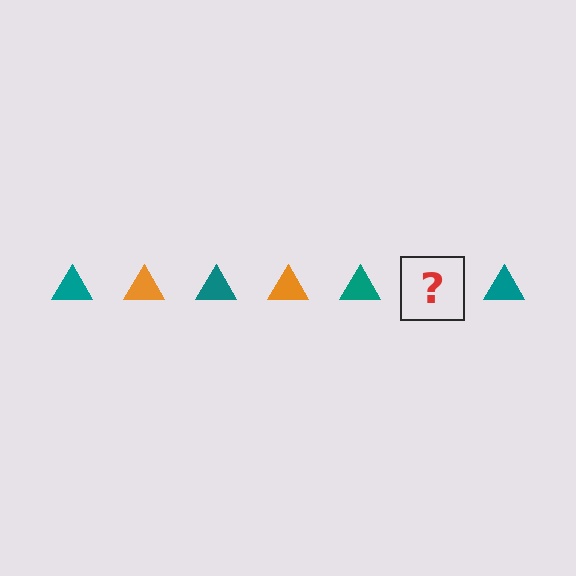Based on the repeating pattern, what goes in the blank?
The blank should be an orange triangle.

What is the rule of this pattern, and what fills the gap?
The rule is that the pattern cycles through teal, orange triangles. The gap should be filled with an orange triangle.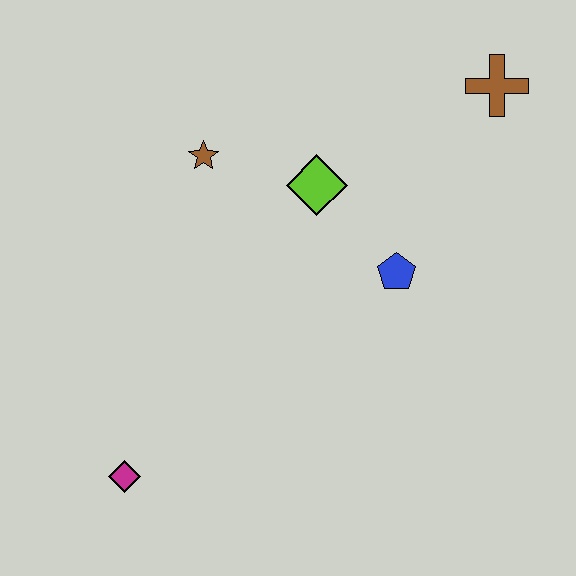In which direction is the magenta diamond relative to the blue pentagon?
The magenta diamond is to the left of the blue pentagon.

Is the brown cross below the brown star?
No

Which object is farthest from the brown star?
The magenta diamond is farthest from the brown star.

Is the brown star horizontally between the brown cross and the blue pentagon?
No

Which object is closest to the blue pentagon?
The lime diamond is closest to the blue pentagon.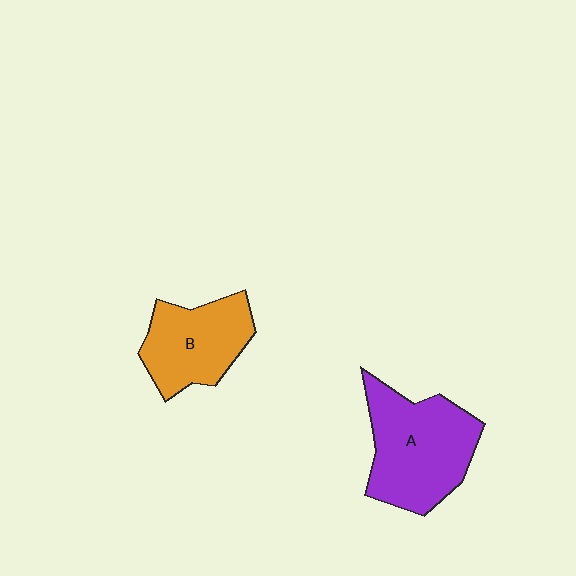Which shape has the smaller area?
Shape B (orange).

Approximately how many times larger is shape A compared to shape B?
Approximately 1.3 times.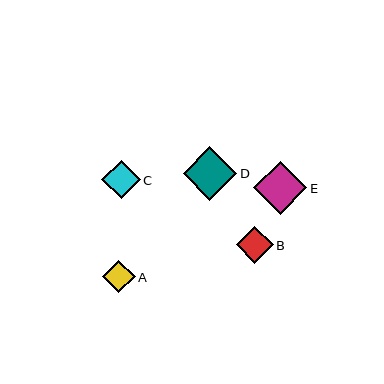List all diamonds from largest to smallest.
From largest to smallest: E, D, C, B, A.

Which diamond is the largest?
Diamond E is the largest with a size of approximately 54 pixels.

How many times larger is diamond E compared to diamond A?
Diamond E is approximately 1.7 times the size of diamond A.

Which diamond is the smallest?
Diamond A is the smallest with a size of approximately 32 pixels.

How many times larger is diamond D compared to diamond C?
Diamond D is approximately 1.4 times the size of diamond C.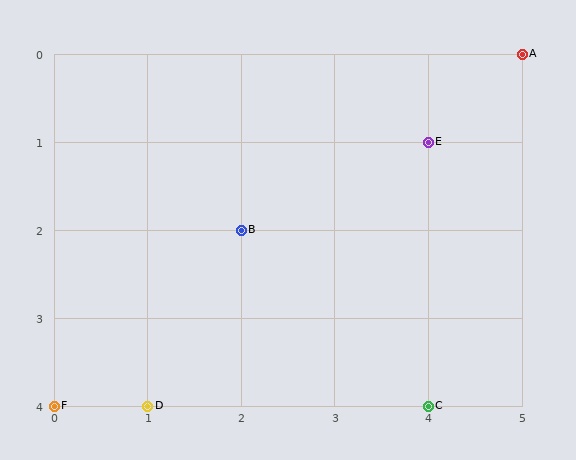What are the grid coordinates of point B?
Point B is at grid coordinates (2, 2).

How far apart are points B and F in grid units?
Points B and F are 2 columns and 2 rows apart (about 2.8 grid units diagonally).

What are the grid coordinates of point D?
Point D is at grid coordinates (1, 4).